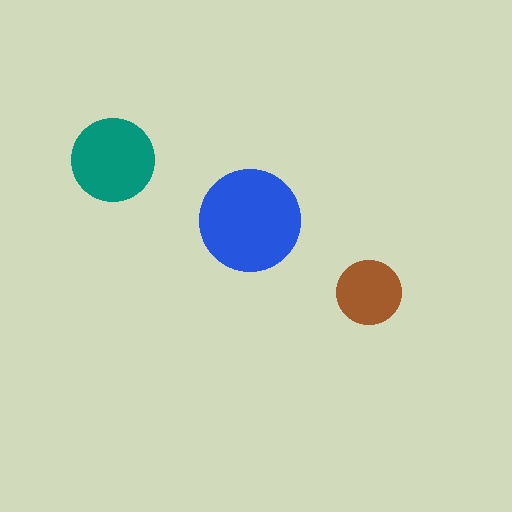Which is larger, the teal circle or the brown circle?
The teal one.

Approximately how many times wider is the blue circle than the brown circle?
About 1.5 times wider.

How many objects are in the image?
There are 3 objects in the image.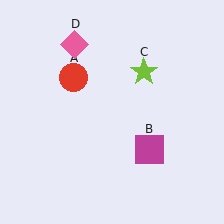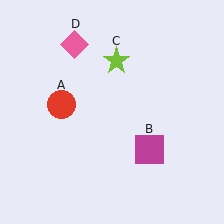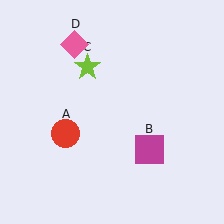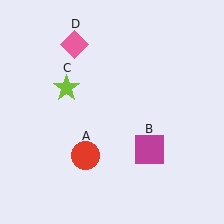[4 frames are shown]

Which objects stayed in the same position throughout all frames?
Magenta square (object B) and pink diamond (object D) remained stationary.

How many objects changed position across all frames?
2 objects changed position: red circle (object A), lime star (object C).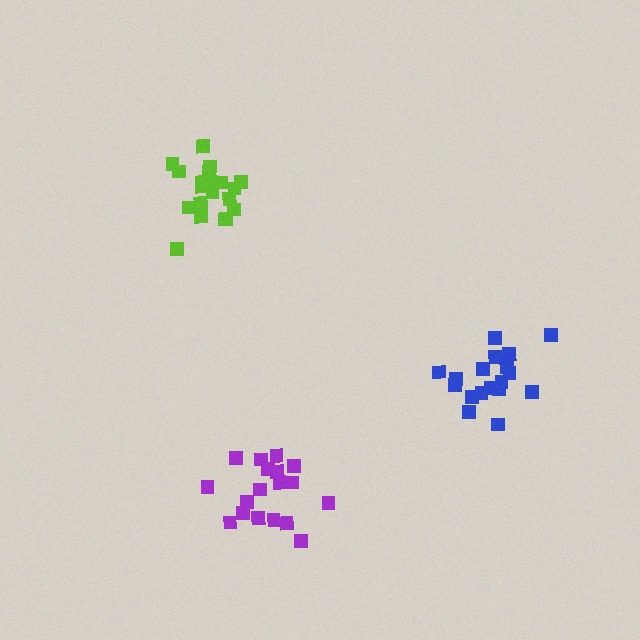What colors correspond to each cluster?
The clusters are colored: purple, lime, blue.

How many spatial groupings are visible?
There are 3 spatial groupings.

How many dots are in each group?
Group 1: 18 dots, Group 2: 21 dots, Group 3: 19 dots (58 total).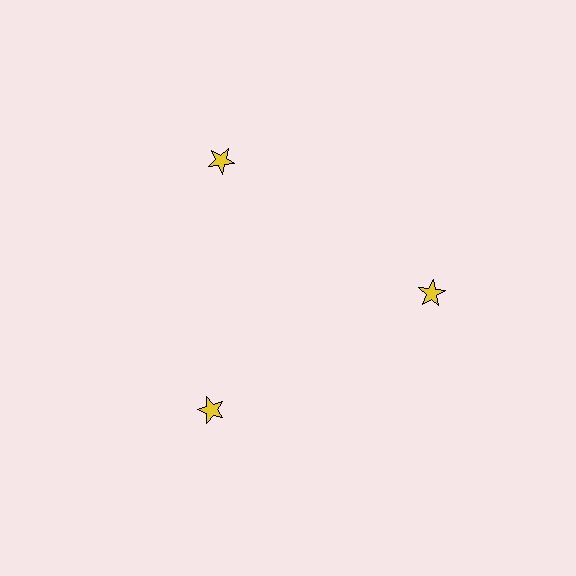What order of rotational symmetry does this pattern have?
This pattern has 3-fold rotational symmetry.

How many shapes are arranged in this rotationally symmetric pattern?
There are 3 shapes, arranged in 3 groups of 1.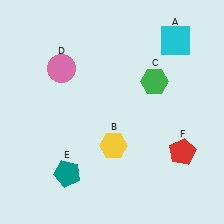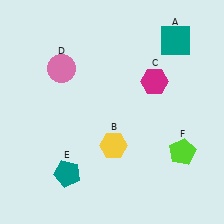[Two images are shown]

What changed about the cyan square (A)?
In Image 1, A is cyan. In Image 2, it changed to teal.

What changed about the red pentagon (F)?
In Image 1, F is red. In Image 2, it changed to lime.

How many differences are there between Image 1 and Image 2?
There are 3 differences between the two images.